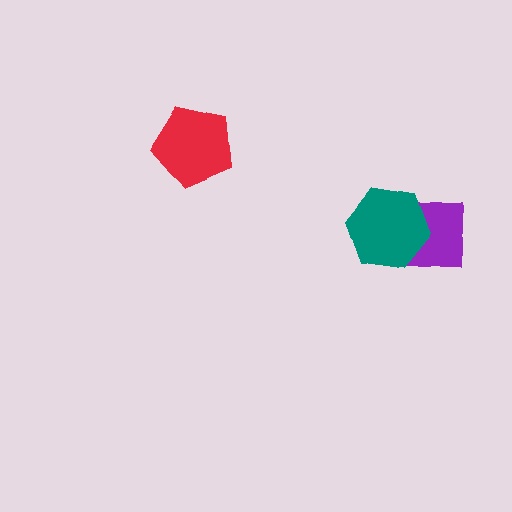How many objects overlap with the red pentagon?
0 objects overlap with the red pentagon.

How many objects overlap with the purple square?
1 object overlaps with the purple square.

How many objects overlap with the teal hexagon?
1 object overlaps with the teal hexagon.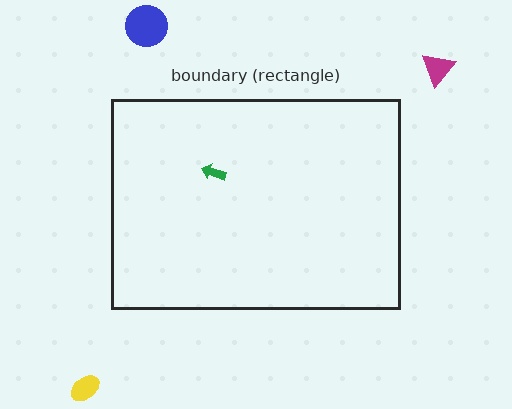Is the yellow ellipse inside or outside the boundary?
Outside.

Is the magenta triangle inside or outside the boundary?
Outside.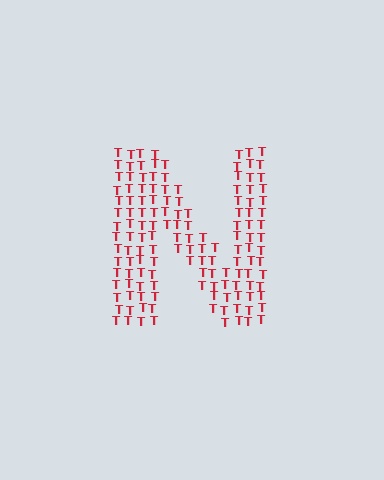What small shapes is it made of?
It is made of small letter T's.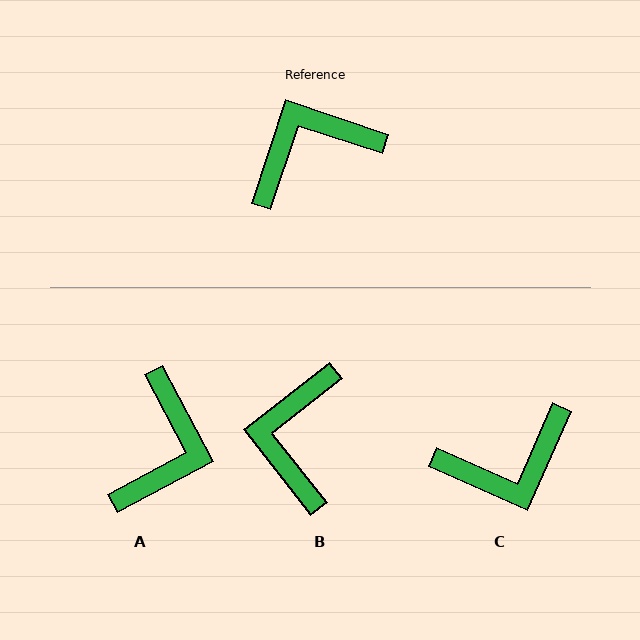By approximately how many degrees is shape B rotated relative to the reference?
Approximately 56 degrees counter-clockwise.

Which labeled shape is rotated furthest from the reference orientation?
C, about 174 degrees away.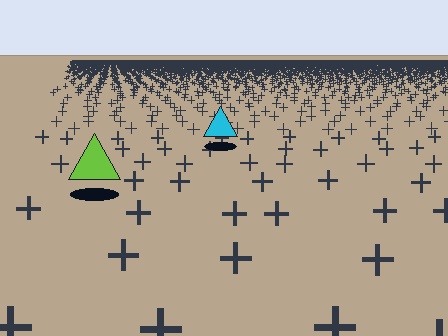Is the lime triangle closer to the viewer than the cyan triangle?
Yes. The lime triangle is closer — you can tell from the texture gradient: the ground texture is coarser near it.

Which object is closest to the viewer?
The lime triangle is closest. The texture marks near it are larger and more spread out.